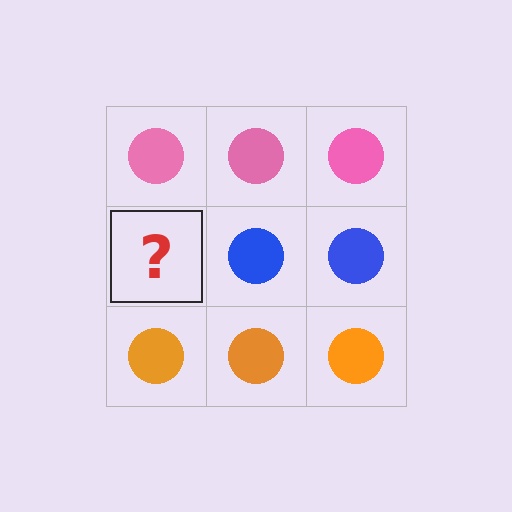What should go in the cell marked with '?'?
The missing cell should contain a blue circle.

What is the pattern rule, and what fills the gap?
The rule is that each row has a consistent color. The gap should be filled with a blue circle.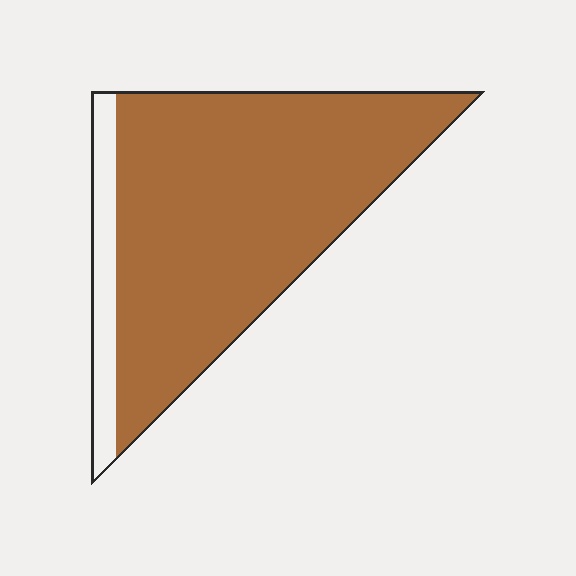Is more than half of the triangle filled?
Yes.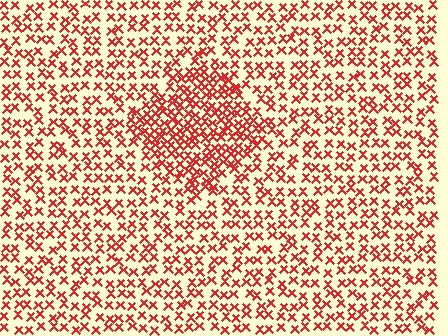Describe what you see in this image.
The image contains small red elements arranged at two different densities. A diamond-shaped region is visible where the elements are more densely packed than the surrounding area.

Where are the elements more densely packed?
The elements are more densely packed inside the diamond boundary.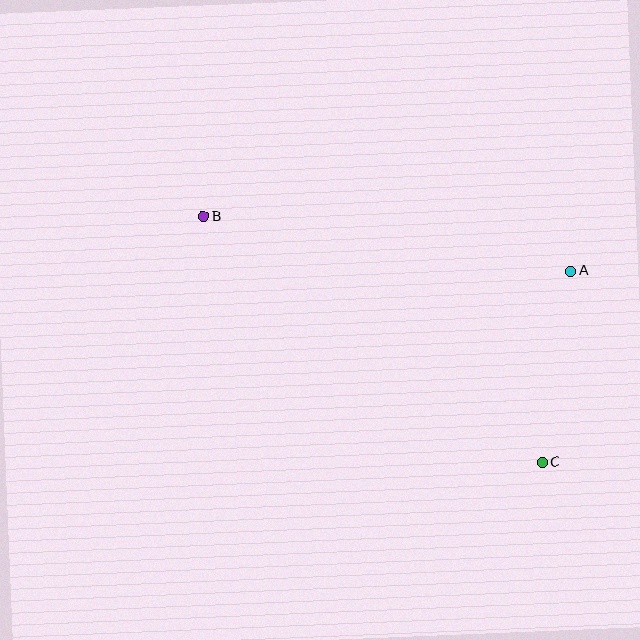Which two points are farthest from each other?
Points B and C are farthest from each other.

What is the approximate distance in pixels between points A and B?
The distance between A and B is approximately 371 pixels.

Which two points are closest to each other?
Points A and C are closest to each other.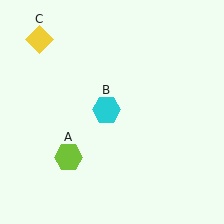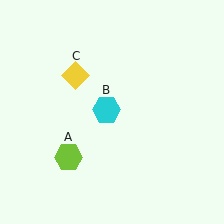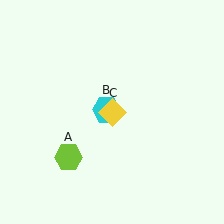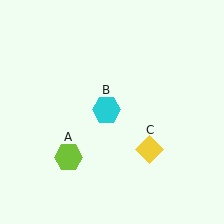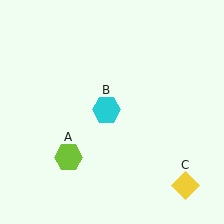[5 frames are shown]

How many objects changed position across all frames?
1 object changed position: yellow diamond (object C).